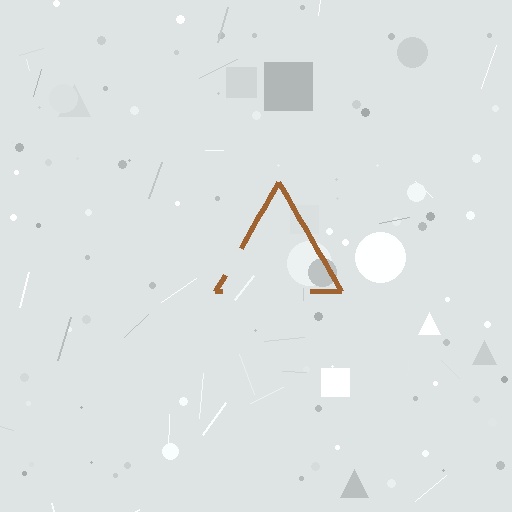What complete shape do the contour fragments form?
The contour fragments form a triangle.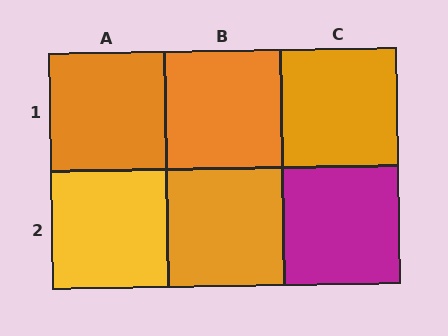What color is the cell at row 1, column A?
Orange.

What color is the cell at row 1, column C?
Orange.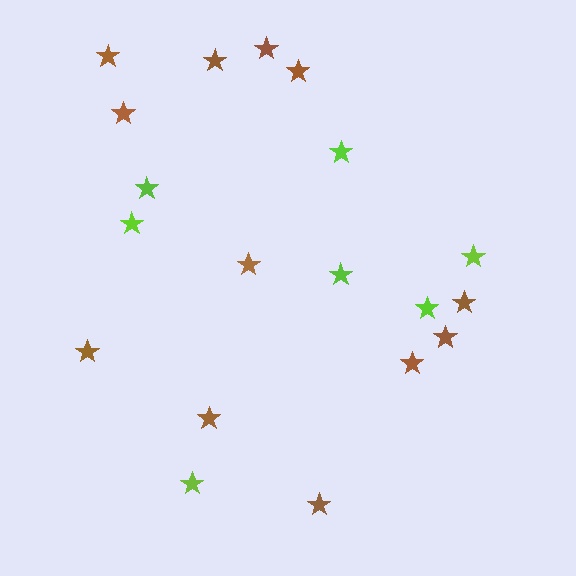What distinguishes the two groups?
There are 2 groups: one group of brown stars (12) and one group of lime stars (7).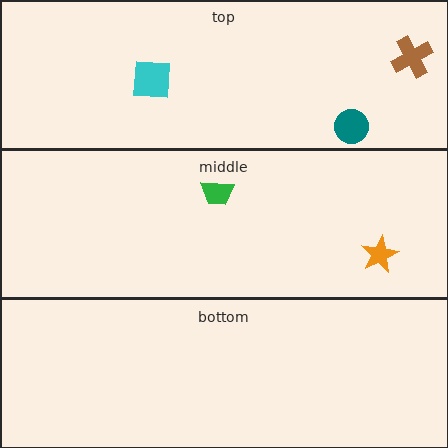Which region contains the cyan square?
The top region.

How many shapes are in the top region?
3.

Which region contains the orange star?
The middle region.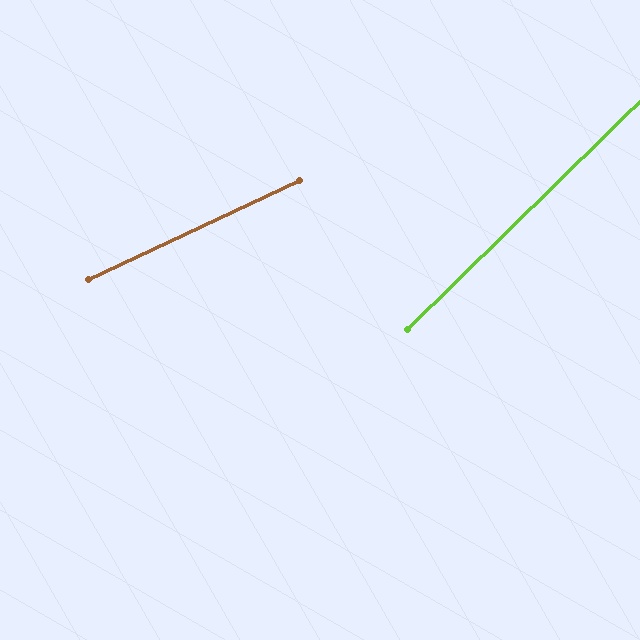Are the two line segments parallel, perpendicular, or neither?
Neither parallel nor perpendicular — they differ by about 19°.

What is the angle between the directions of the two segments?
Approximately 19 degrees.